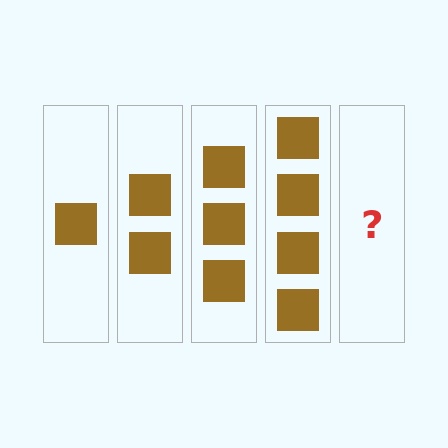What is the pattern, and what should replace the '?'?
The pattern is that each step adds one more square. The '?' should be 5 squares.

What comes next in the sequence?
The next element should be 5 squares.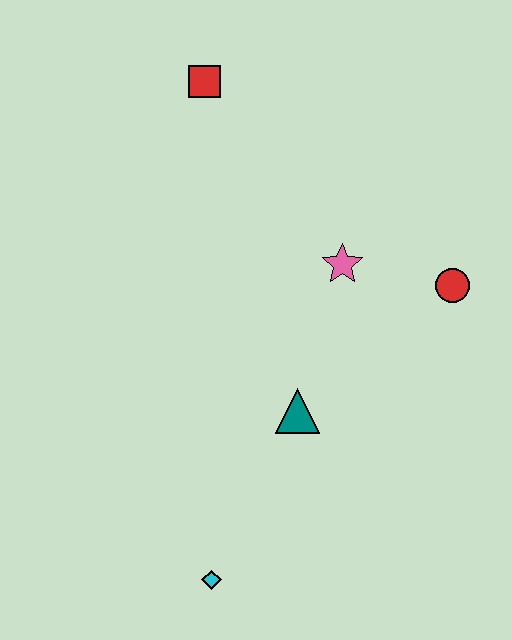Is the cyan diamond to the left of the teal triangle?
Yes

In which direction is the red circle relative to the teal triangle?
The red circle is to the right of the teal triangle.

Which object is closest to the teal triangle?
The pink star is closest to the teal triangle.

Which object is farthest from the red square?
The cyan diamond is farthest from the red square.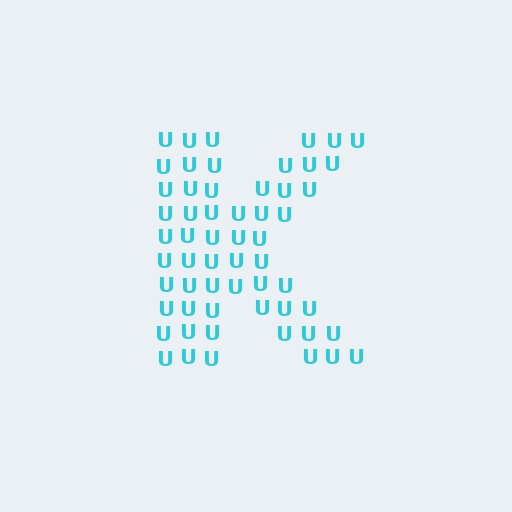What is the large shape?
The large shape is the letter K.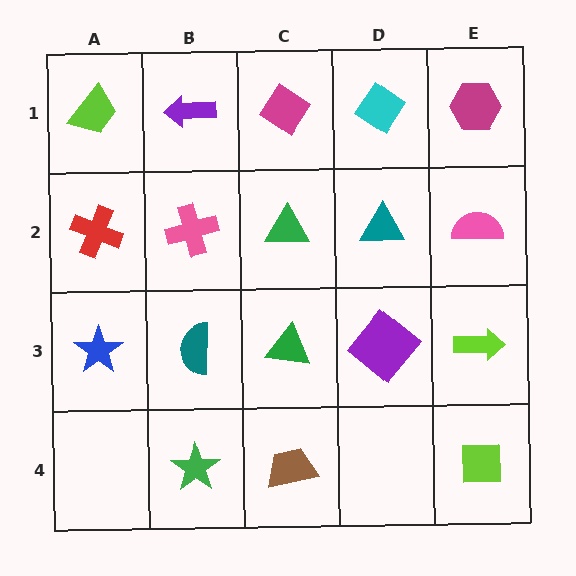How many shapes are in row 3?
5 shapes.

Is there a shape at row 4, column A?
No, that cell is empty.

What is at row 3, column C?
A green triangle.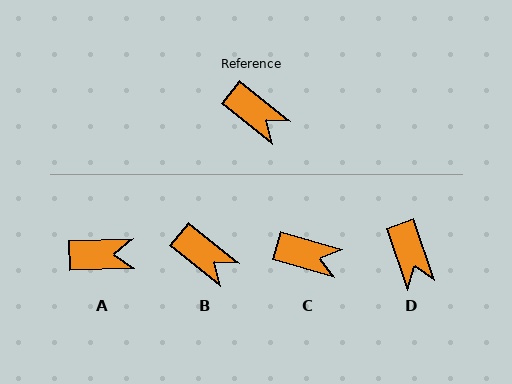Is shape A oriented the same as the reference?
No, it is off by about 40 degrees.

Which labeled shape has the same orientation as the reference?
B.